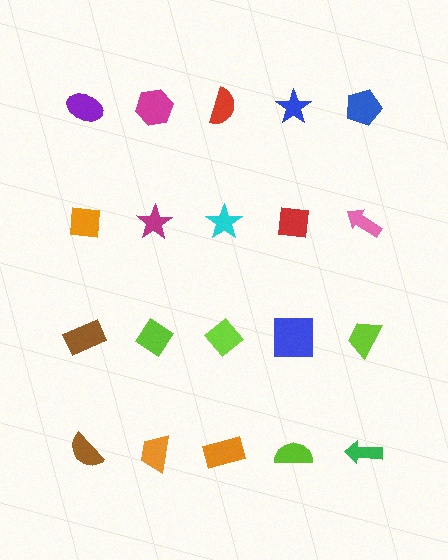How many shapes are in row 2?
5 shapes.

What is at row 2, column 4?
A red square.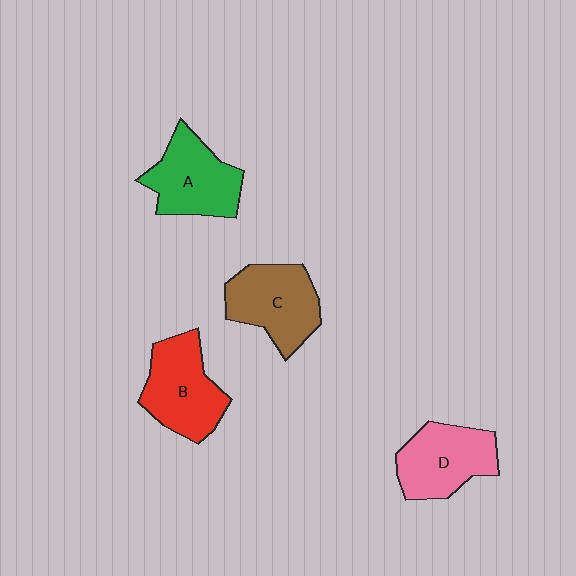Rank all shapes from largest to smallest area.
From largest to smallest: B (red), C (brown), A (green), D (pink).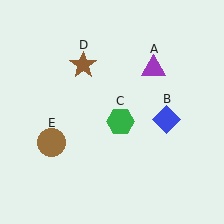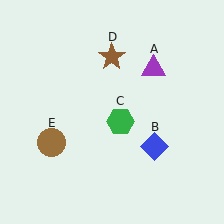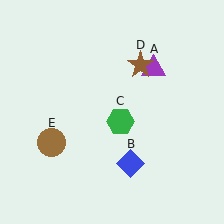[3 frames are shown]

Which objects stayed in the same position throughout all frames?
Purple triangle (object A) and green hexagon (object C) and brown circle (object E) remained stationary.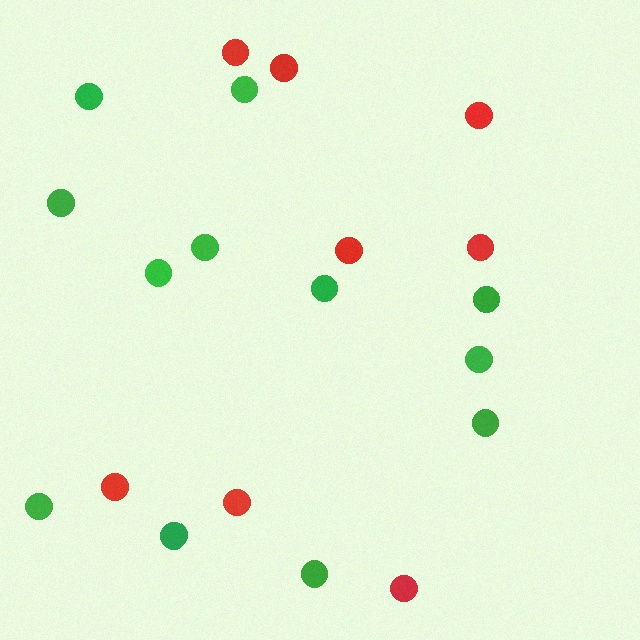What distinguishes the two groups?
There are 2 groups: one group of red circles (8) and one group of green circles (12).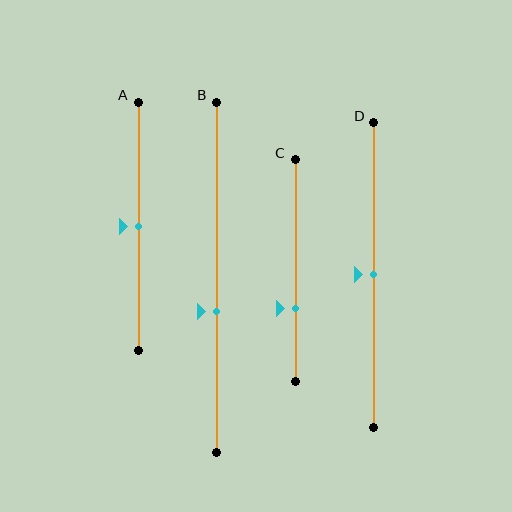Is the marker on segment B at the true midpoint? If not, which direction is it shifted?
No, the marker on segment B is shifted downward by about 10% of the segment length.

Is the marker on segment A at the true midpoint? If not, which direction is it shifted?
Yes, the marker on segment A is at the true midpoint.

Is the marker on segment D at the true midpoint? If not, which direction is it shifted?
Yes, the marker on segment D is at the true midpoint.